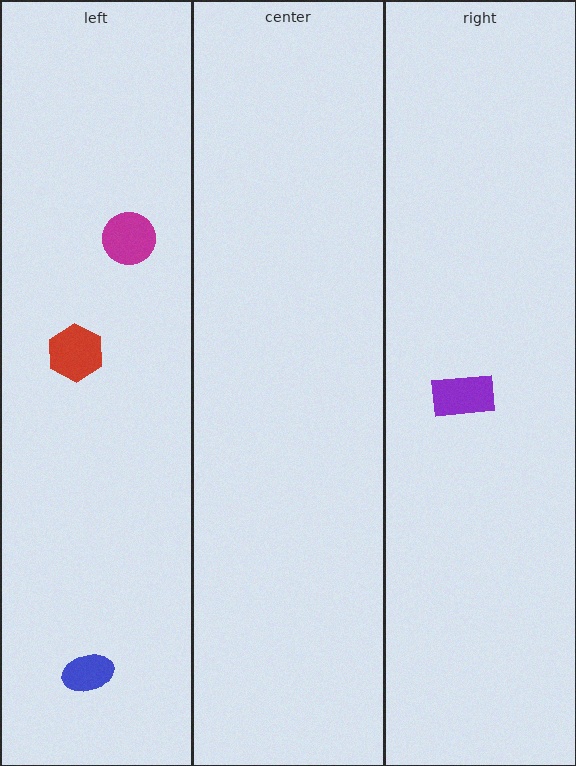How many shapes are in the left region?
3.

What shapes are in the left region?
The blue ellipse, the red hexagon, the magenta circle.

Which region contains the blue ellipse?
The left region.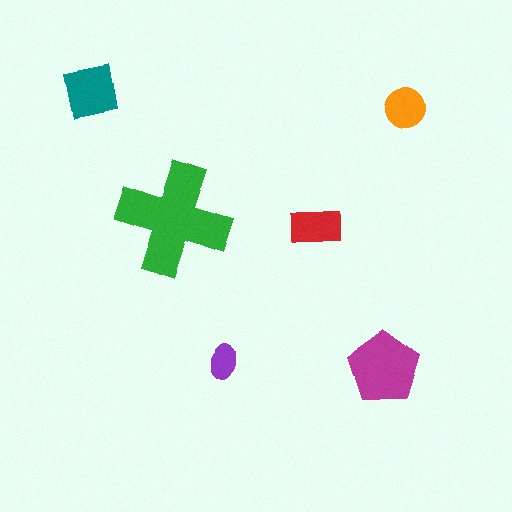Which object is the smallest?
The purple ellipse.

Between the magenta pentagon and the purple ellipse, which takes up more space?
The magenta pentagon.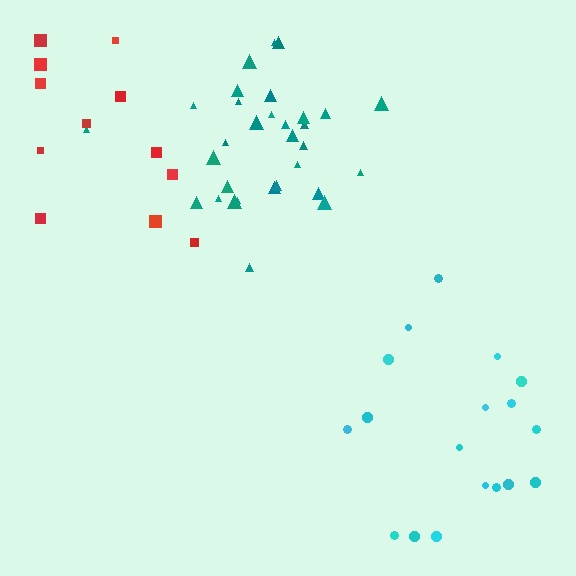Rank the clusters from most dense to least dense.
teal, cyan, red.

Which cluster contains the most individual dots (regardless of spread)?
Teal (31).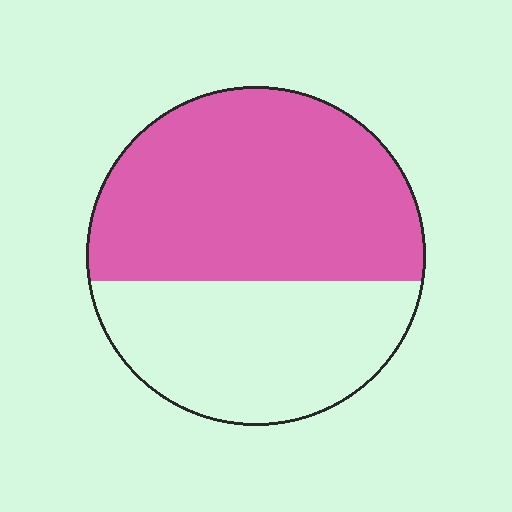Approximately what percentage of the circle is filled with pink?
Approximately 60%.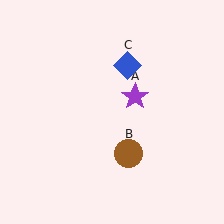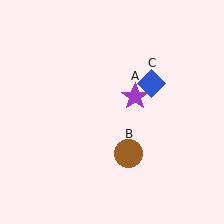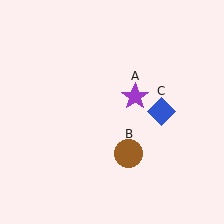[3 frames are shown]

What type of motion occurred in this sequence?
The blue diamond (object C) rotated clockwise around the center of the scene.